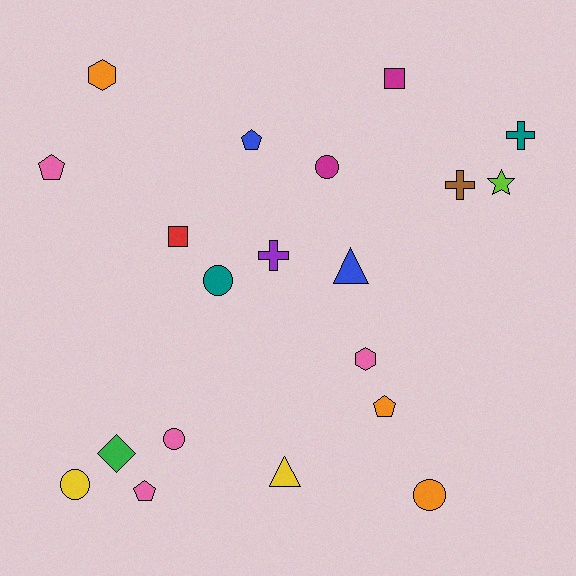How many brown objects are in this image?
There is 1 brown object.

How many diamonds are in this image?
There is 1 diamond.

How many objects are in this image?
There are 20 objects.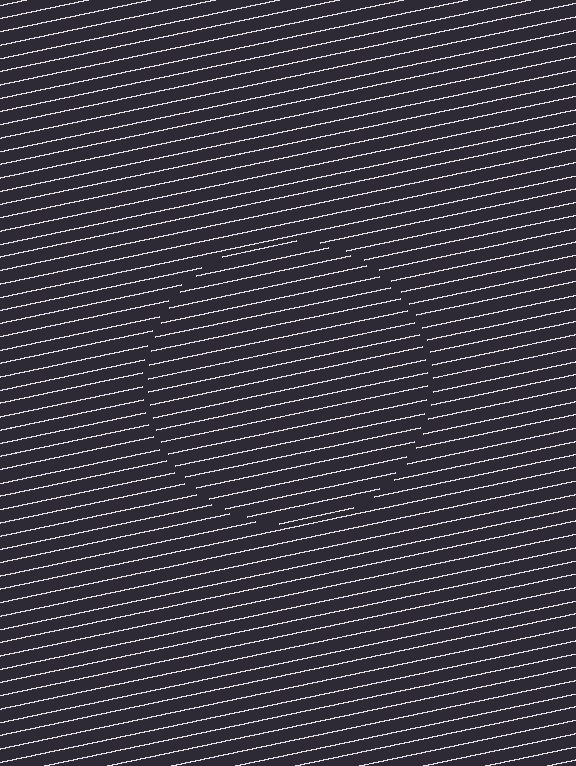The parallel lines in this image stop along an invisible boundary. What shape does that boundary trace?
An illusory circle. The interior of the shape contains the same grating, shifted by half a period — the contour is defined by the phase discontinuity where line-ends from the inner and outer gratings abut.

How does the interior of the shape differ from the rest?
The interior of the shape contains the same grating, shifted by half a period — the contour is defined by the phase discontinuity where line-ends from the inner and outer gratings abut.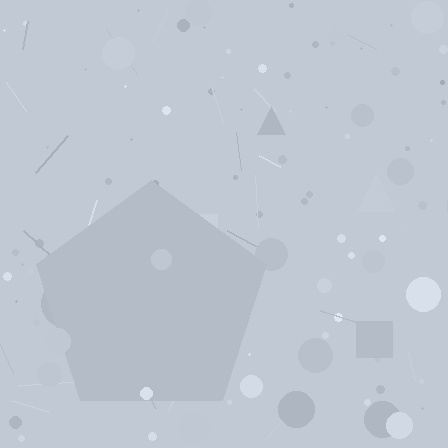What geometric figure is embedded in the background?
A pentagon is embedded in the background.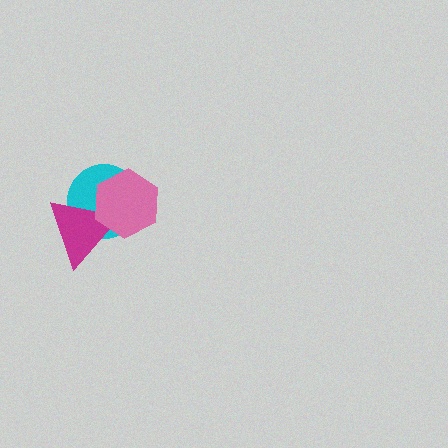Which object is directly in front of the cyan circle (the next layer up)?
The magenta triangle is directly in front of the cyan circle.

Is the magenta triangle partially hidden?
Yes, it is partially covered by another shape.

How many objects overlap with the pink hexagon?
2 objects overlap with the pink hexagon.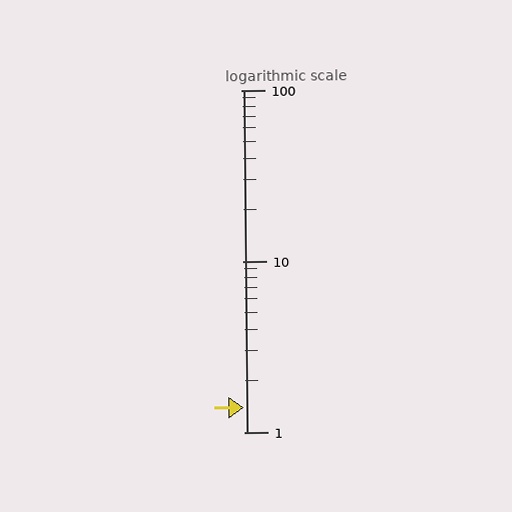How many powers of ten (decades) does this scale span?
The scale spans 2 decades, from 1 to 100.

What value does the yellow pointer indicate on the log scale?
The pointer indicates approximately 1.4.